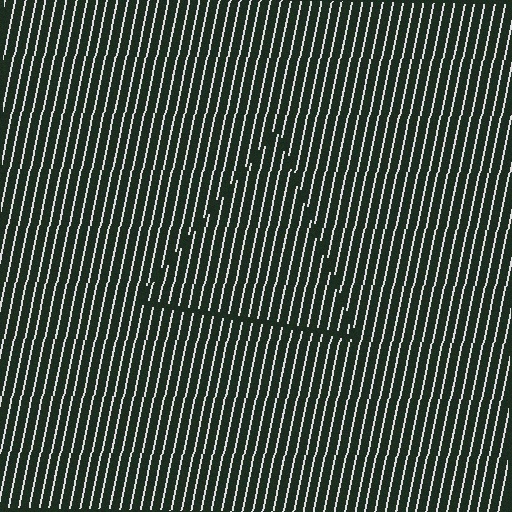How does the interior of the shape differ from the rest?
The interior of the shape contains the same grating, shifted by half a period — the contour is defined by the phase discontinuity where line-ends from the inner and outer gratings abut.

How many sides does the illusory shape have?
3 sides — the line-ends trace a triangle.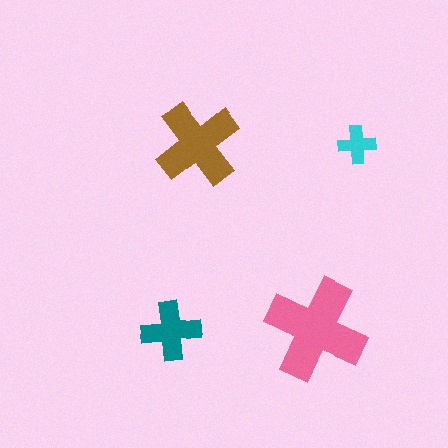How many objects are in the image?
There are 4 objects in the image.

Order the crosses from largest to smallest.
the pink one, the brown one, the teal one, the cyan one.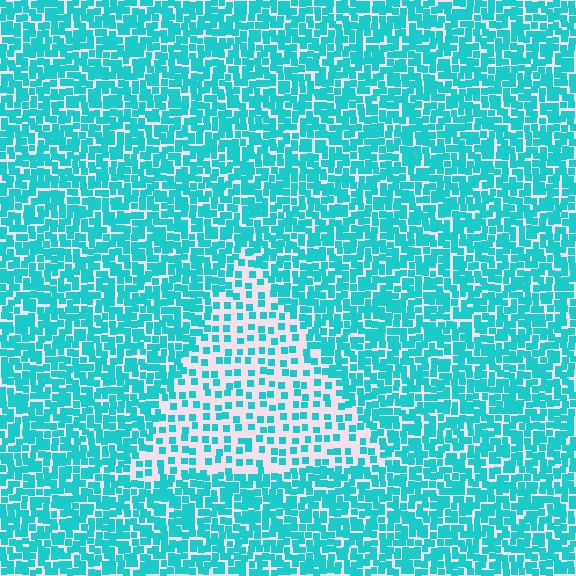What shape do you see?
I see a triangle.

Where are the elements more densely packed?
The elements are more densely packed outside the triangle boundary.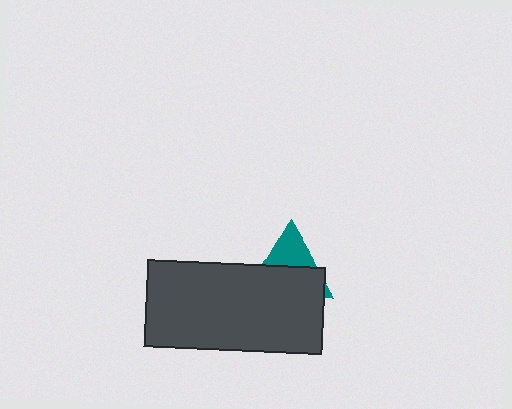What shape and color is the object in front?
The object in front is a dark gray rectangle.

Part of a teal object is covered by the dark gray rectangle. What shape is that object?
It is a triangle.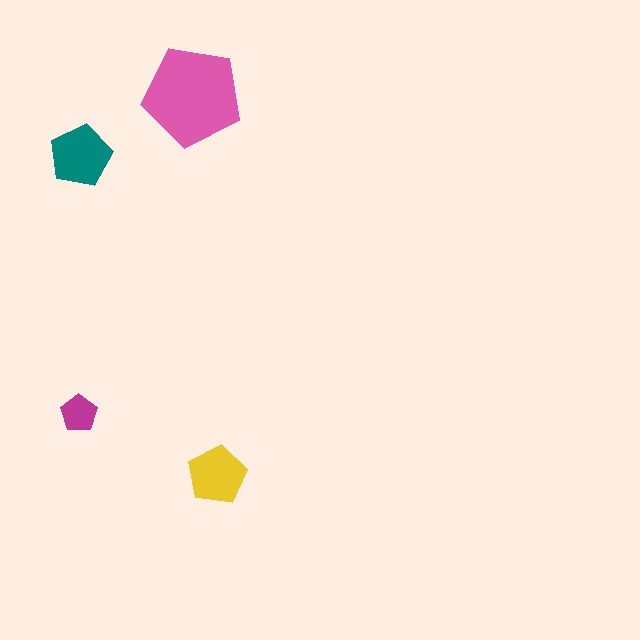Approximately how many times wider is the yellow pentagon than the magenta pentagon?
About 1.5 times wider.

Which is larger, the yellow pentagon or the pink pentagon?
The pink one.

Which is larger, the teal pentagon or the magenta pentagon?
The teal one.